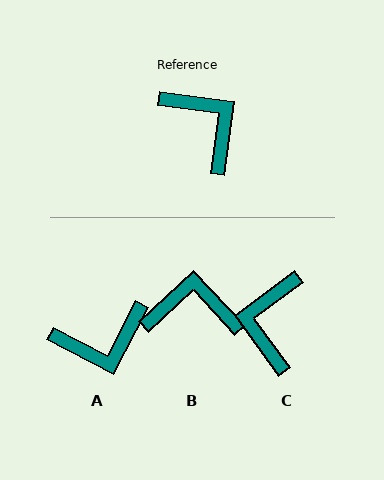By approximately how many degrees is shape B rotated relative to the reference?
Approximately 50 degrees counter-clockwise.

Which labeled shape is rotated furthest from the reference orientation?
C, about 134 degrees away.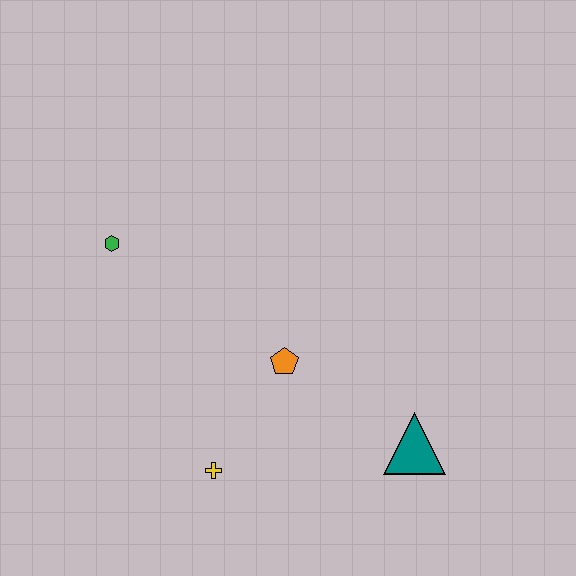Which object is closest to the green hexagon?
The orange pentagon is closest to the green hexagon.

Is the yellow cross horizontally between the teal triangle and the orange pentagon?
No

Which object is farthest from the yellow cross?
The green hexagon is farthest from the yellow cross.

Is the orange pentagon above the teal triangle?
Yes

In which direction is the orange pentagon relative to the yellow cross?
The orange pentagon is above the yellow cross.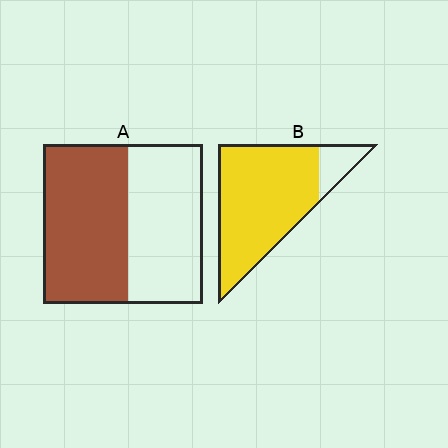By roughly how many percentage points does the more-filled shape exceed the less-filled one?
By roughly 35 percentage points (B over A).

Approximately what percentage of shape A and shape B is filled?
A is approximately 55% and B is approximately 85%.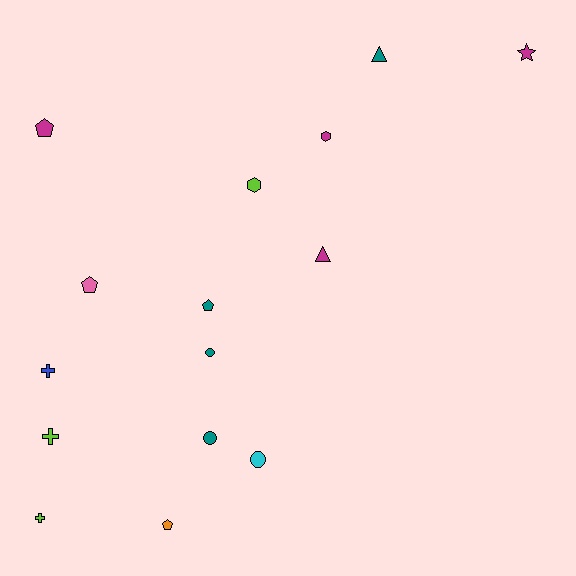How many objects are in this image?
There are 15 objects.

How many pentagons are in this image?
There are 4 pentagons.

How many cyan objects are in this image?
There is 1 cyan object.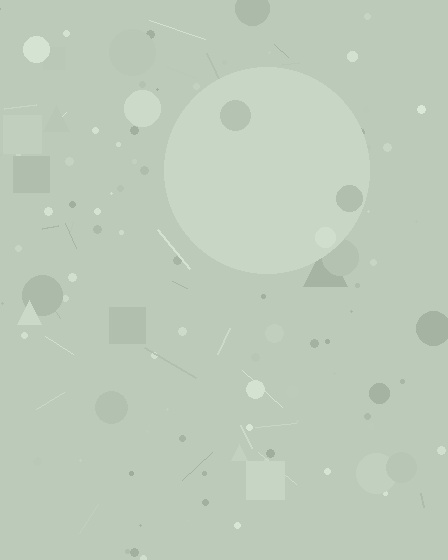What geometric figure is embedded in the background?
A circle is embedded in the background.